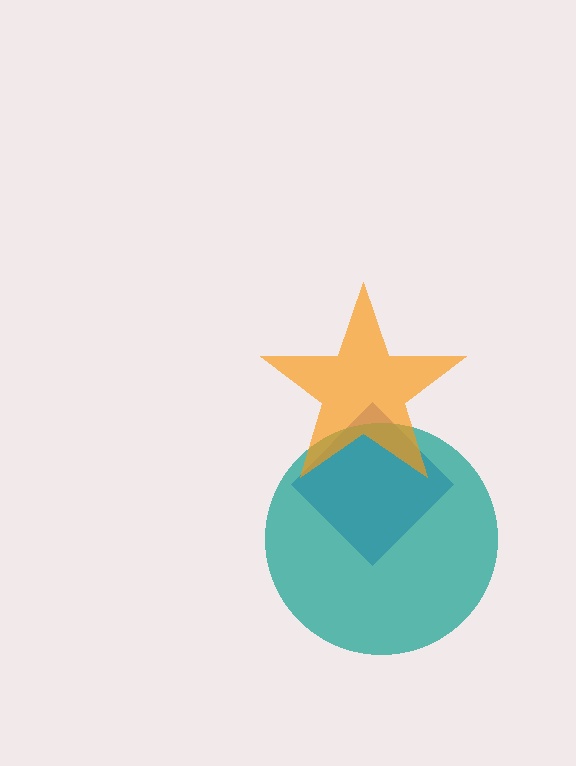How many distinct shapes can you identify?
There are 3 distinct shapes: a blue diamond, a teal circle, an orange star.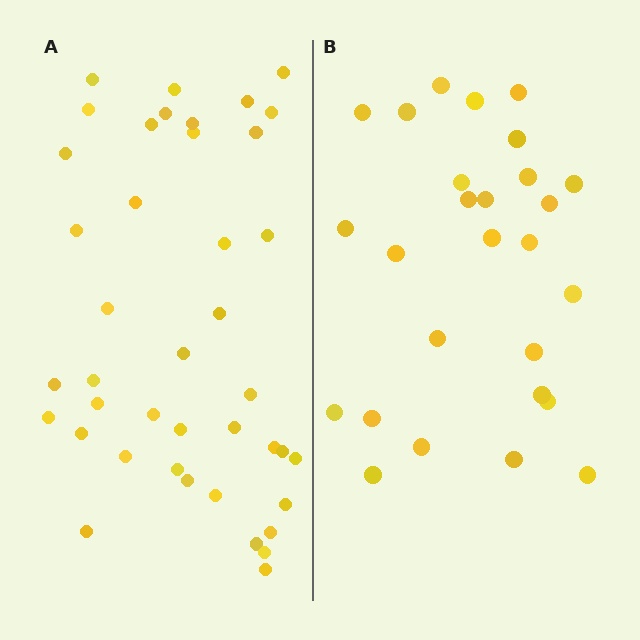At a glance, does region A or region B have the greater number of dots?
Region A (the left region) has more dots.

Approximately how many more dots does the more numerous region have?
Region A has approximately 15 more dots than region B.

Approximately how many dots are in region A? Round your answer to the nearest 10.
About 40 dots. (The exact count is 41, which rounds to 40.)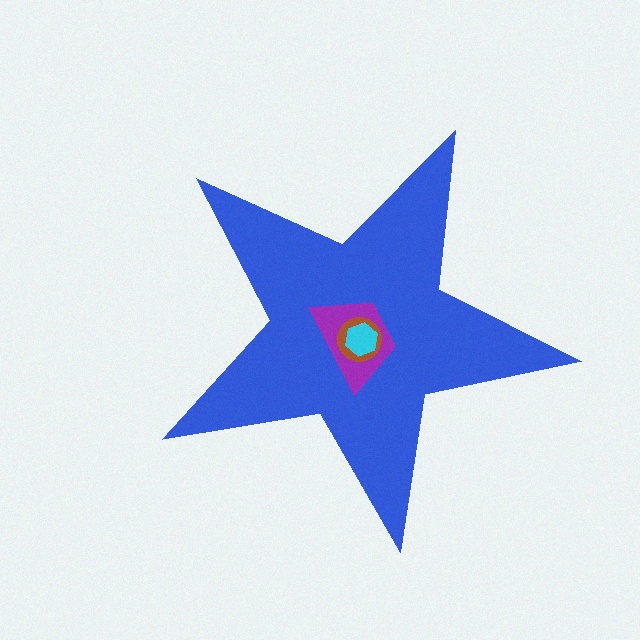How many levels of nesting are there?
4.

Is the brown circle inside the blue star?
Yes.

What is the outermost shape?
The blue star.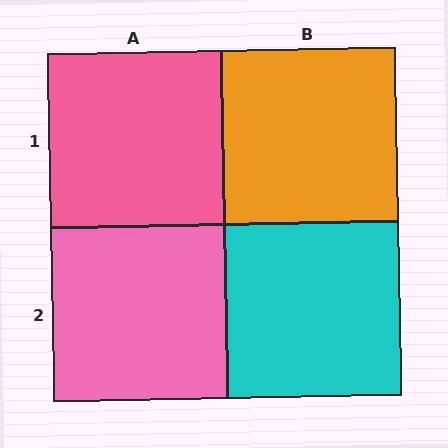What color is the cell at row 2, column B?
Cyan.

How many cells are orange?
1 cell is orange.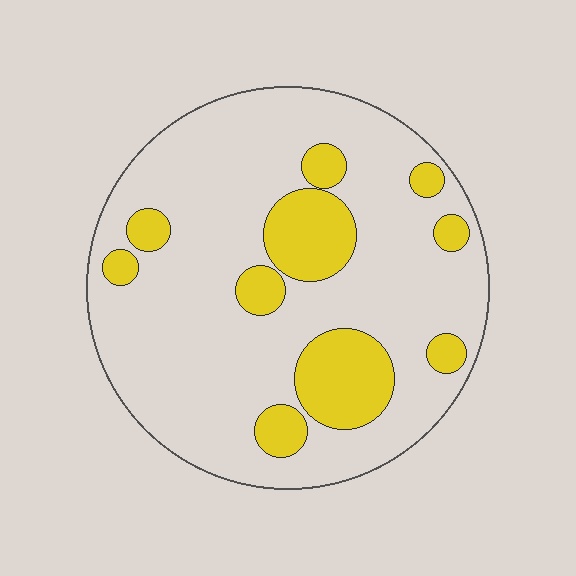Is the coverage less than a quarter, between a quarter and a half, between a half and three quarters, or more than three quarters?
Less than a quarter.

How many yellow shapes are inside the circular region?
10.